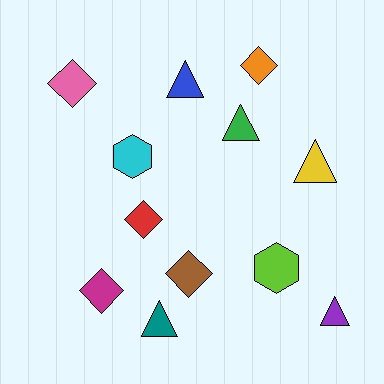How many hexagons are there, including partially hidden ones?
There are 2 hexagons.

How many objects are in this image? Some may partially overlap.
There are 12 objects.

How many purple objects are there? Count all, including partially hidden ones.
There is 1 purple object.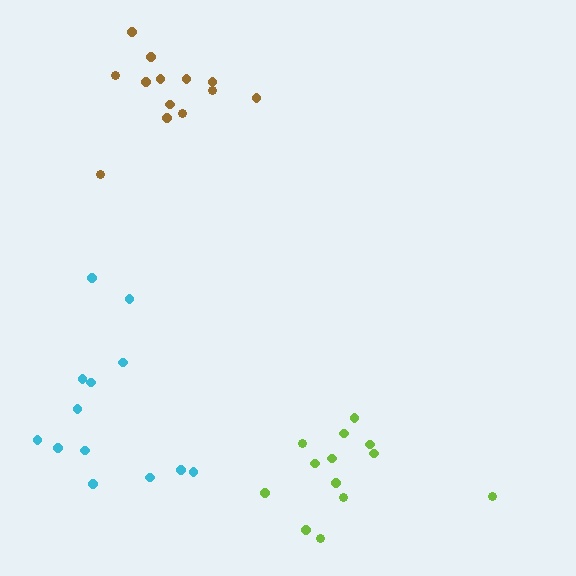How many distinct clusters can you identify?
There are 3 distinct clusters.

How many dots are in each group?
Group 1: 13 dots, Group 2: 13 dots, Group 3: 13 dots (39 total).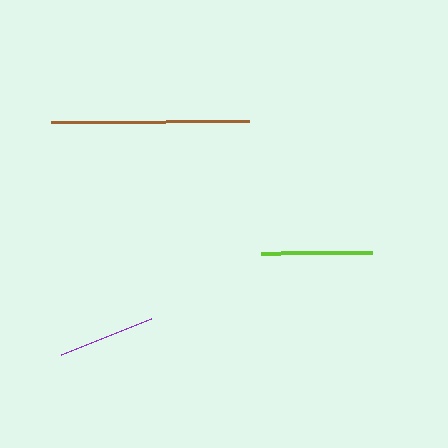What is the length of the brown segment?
The brown segment is approximately 197 pixels long.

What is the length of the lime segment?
The lime segment is approximately 111 pixels long.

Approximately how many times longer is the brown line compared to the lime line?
The brown line is approximately 1.8 times the length of the lime line.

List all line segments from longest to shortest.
From longest to shortest: brown, lime, purple.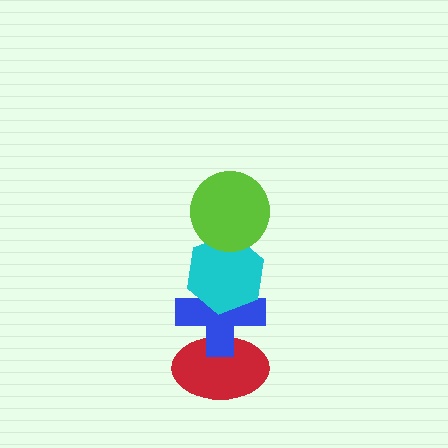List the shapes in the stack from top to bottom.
From top to bottom: the lime circle, the cyan hexagon, the blue cross, the red ellipse.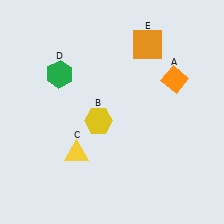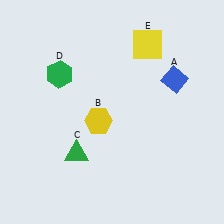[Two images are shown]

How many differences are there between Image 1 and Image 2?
There are 3 differences between the two images.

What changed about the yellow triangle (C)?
In Image 1, C is yellow. In Image 2, it changed to green.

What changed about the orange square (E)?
In Image 1, E is orange. In Image 2, it changed to yellow.